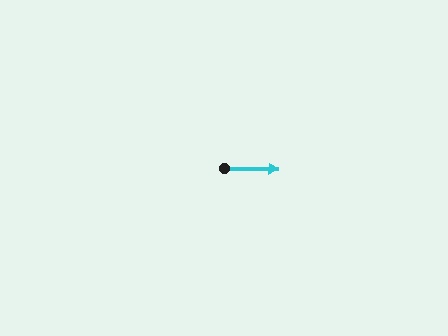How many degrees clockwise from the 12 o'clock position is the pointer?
Approximately 91 degrees.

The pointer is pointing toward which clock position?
Roughly 3 o'clock.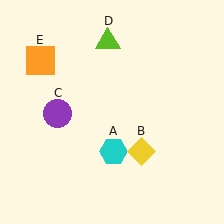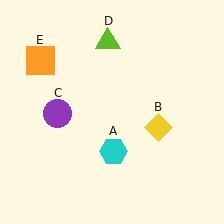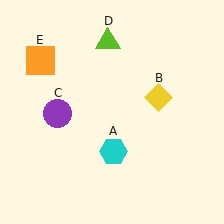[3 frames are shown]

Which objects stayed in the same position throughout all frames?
Cyan hexagon (object A) and purple circle (object C) and lime triangle (object D) and orange square (object E) remained stationary.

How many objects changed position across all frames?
1 object changed position: yellow diamond (object B).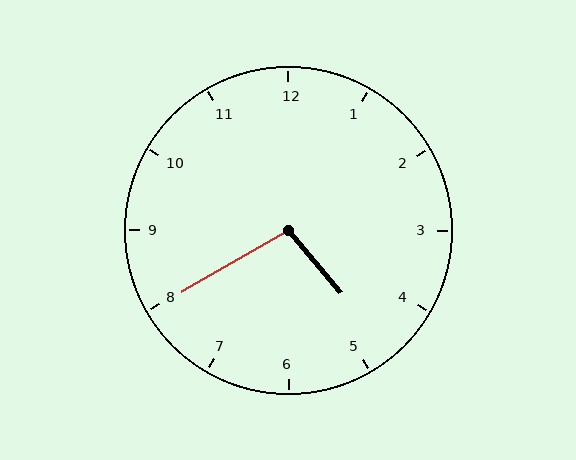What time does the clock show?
4:40.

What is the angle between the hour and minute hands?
Approximately 100 degrees.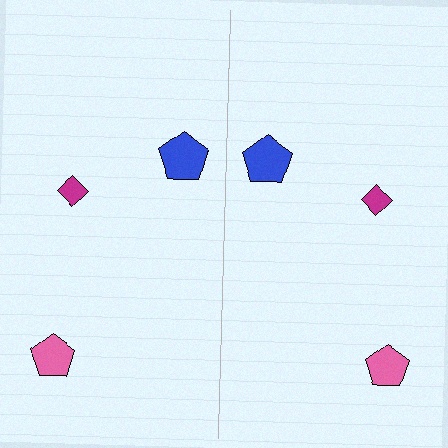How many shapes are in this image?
There are 6 shapes in this image.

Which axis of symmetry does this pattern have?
The pattern has a vertical axis of symmetry running through the center of the image.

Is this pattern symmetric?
Yes, this pattern has bilateral (reflection) symmetry.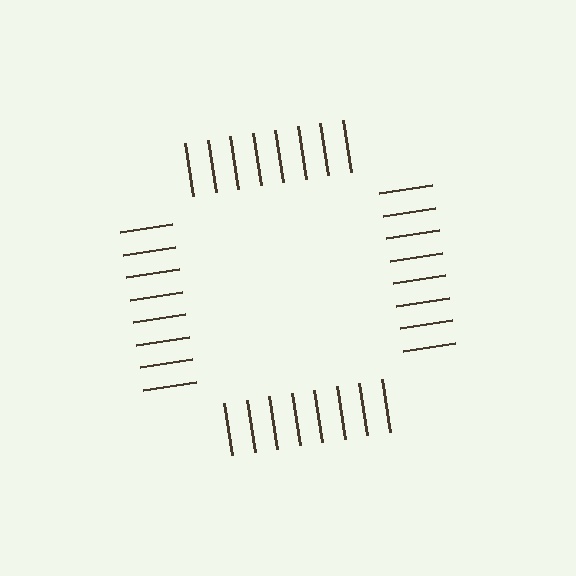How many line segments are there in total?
32 — 8 along each of the 4 edges.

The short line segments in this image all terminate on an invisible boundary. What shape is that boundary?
An illusory square — the line segments terminate on its edges but no continuous stroke is drawn.